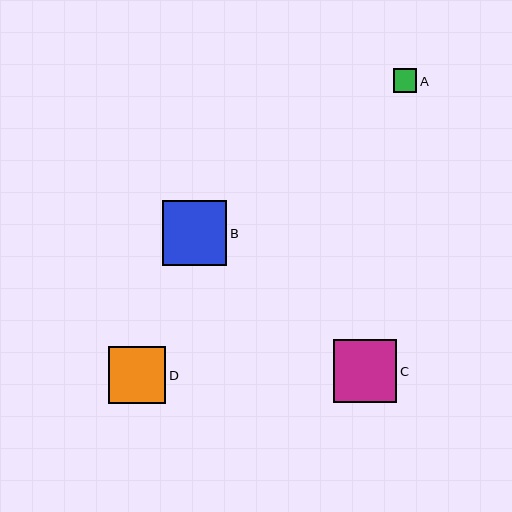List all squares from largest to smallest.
From largest to smallest: B, C, D, A.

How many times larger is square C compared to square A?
Square C is approximately 2.6 times the size of square A.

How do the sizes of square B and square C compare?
Square B and square C are approximately the same size.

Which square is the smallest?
Square A is the smallest with a size of approximately 24 pixels.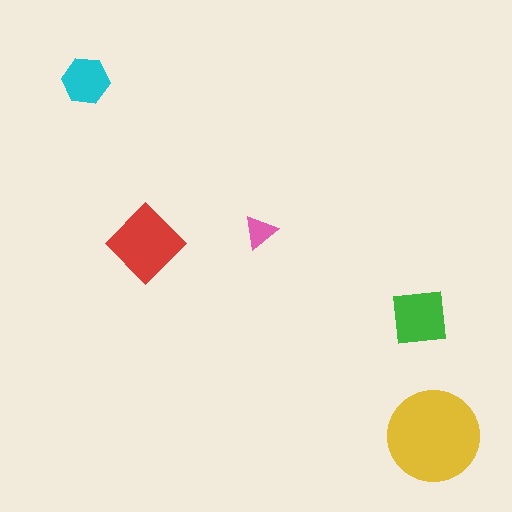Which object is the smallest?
The pink triangle.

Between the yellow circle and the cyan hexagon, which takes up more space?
The yellow circle.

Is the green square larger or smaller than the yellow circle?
Smaller.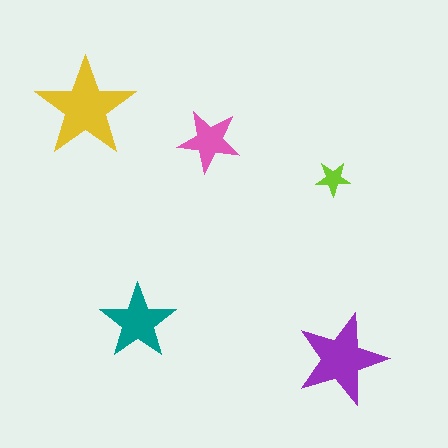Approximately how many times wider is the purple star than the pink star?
About 1.5 times wider.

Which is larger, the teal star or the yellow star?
The yellow one.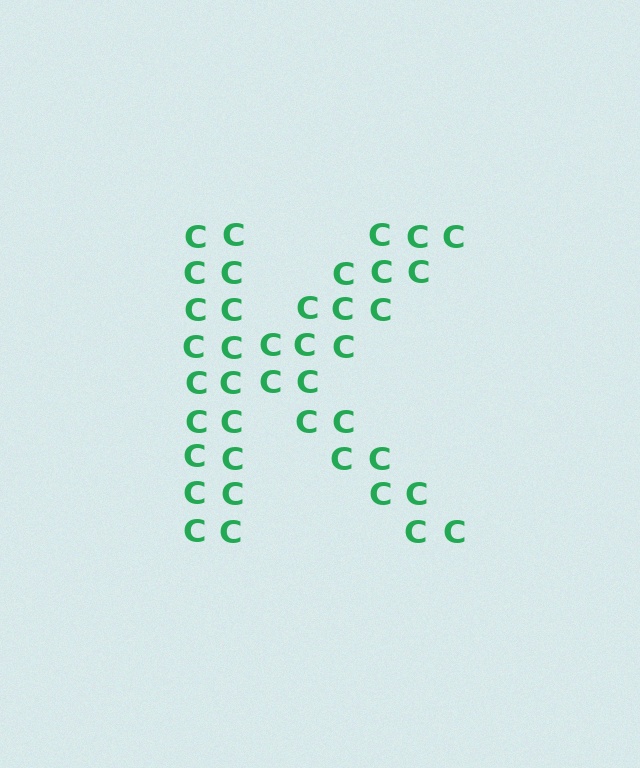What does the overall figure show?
The overall figure shows the letter K.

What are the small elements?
The small elements are letter C's.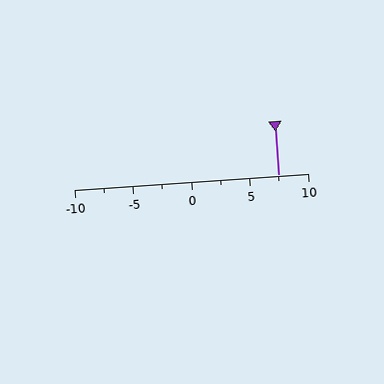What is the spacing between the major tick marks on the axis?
The major ticks are spaced 5 apart.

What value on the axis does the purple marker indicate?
The marker indicates approximately 7.5.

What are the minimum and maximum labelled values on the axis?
The axis runs from -10 to 10.